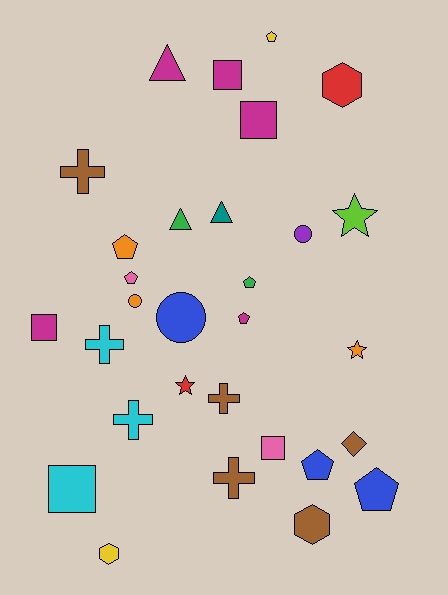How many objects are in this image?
There are 30 objects.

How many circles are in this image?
There are 3 circles.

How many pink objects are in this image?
There are 2 pink objects.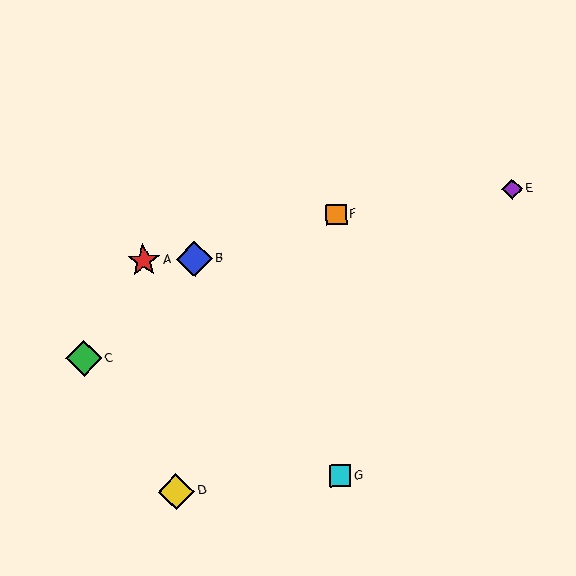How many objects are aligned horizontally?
2 objects (A, B) are aligned horizontally.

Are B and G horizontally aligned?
No, B is at y≈259 and G is at y≈476.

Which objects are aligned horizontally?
Objects A, B are aligned horizontally.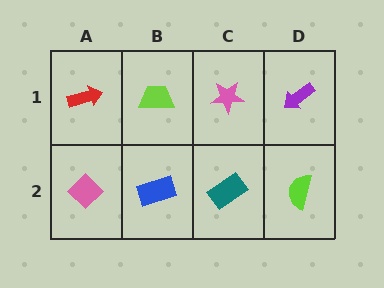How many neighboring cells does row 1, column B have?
3.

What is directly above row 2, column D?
A purple arrow.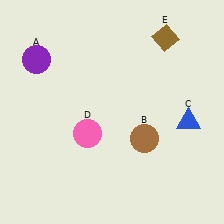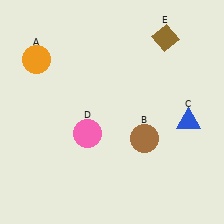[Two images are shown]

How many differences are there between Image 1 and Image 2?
There is 1 difference between the two images.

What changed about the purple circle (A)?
In Image 1, A is purple. In Image 2, it changed to orange.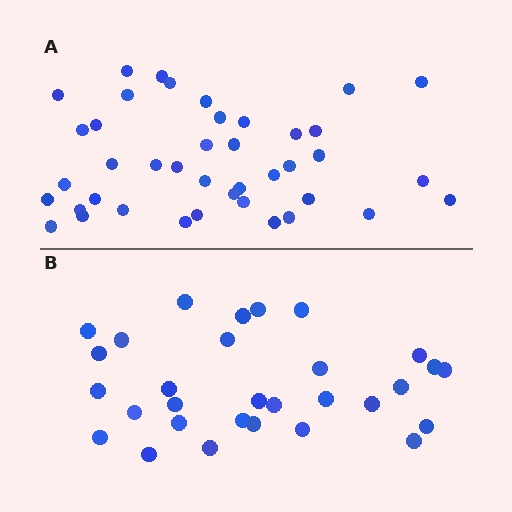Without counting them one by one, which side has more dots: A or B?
Region A (the top region) has more dots.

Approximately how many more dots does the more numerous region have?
Region A has roughly 12 or so more dots than region B.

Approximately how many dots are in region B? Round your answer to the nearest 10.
About 30 dots.